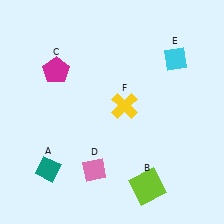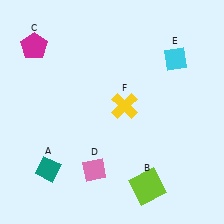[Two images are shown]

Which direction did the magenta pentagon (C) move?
The magenta pentagon (C) moved up.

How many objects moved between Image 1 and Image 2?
1 object moved between the two images.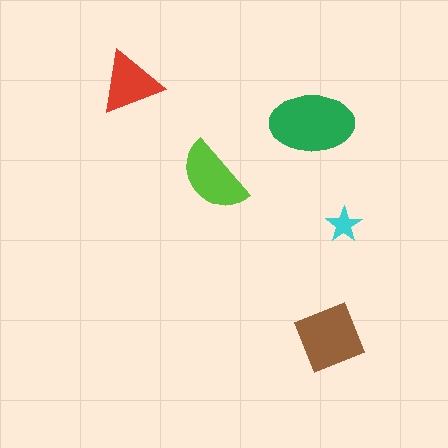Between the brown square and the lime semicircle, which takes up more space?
The brown square.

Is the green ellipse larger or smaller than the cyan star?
Larger.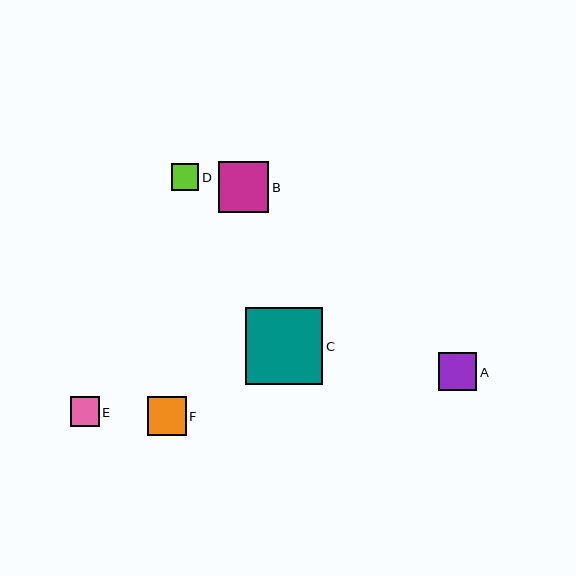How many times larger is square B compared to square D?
Square B is approximately 1.8 times the size of square D.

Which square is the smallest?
Square D is the smallest with a size of approximately 28 pixels.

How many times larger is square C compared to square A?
Square C is approximately 2.0 times the size of square A.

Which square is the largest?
Square C is the largest with a size of approximately 77 pixels.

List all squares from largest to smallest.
From largest to smallest: C, B, A, F, E, D.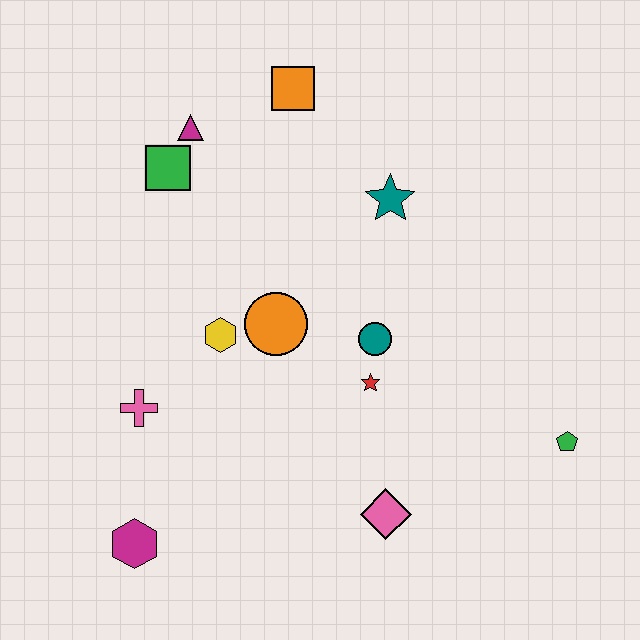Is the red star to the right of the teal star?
No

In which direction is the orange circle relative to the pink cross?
The orange circle is to the right of the pink cross.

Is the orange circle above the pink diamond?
Yes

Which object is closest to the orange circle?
The yellow hexagon is closest to the orange circle.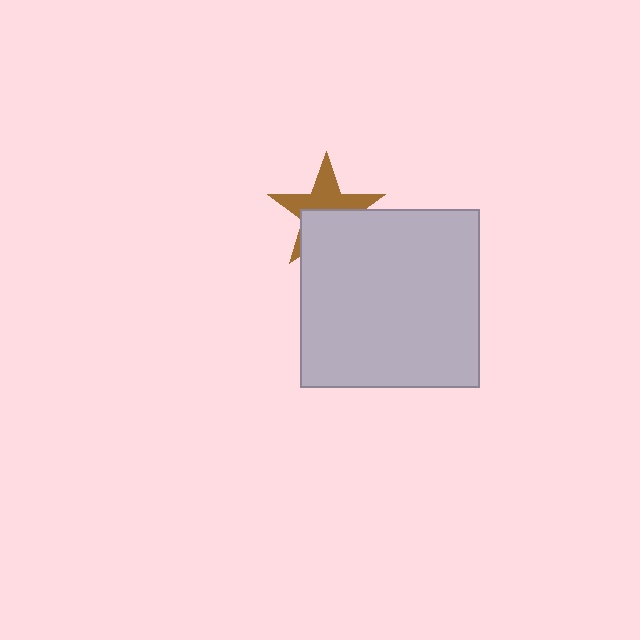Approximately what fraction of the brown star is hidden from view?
Roughly 47% of the brown star is hidden behind the light gray square.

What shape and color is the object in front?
The object in front is a light gray square.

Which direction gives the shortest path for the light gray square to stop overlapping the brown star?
Moving down gives the shortest separation.